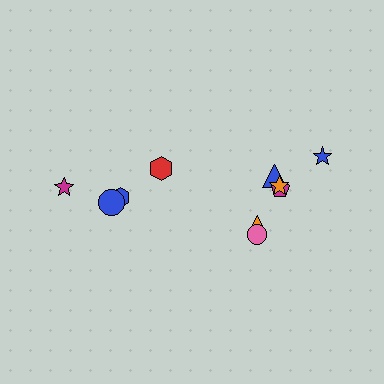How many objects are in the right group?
There are 6 objects.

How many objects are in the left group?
There are 4 objects.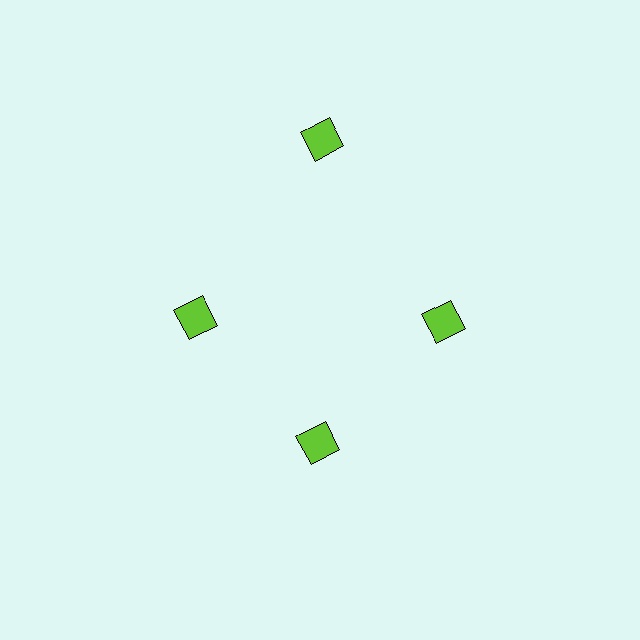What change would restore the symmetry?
The symmetry would be restored by moving it inward, back onto the ring so that all 4 diamonds sit at equal angles and equal distance from the center.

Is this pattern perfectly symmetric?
No. The 4 lime diamonds are arranged in a ring, but one element near the 12 o'clock position is pushed outward from the center, breaking the 4-fold rotational symmetry.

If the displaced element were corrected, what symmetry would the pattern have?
It would have 4-fold rotational symmetry — the pattern would map onto itself every 90 degrees.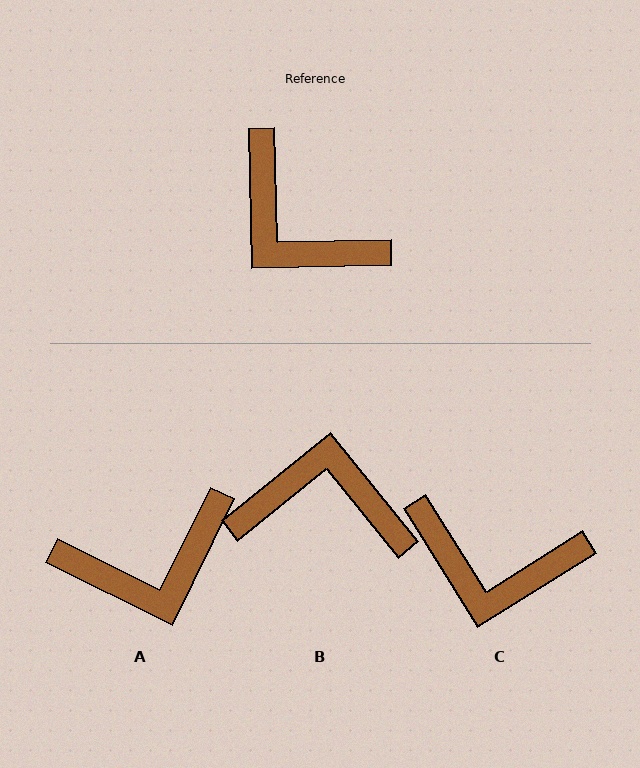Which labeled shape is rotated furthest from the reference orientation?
B, about 142 degrees away.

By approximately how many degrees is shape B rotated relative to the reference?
Approximately 142 degrees clockwise.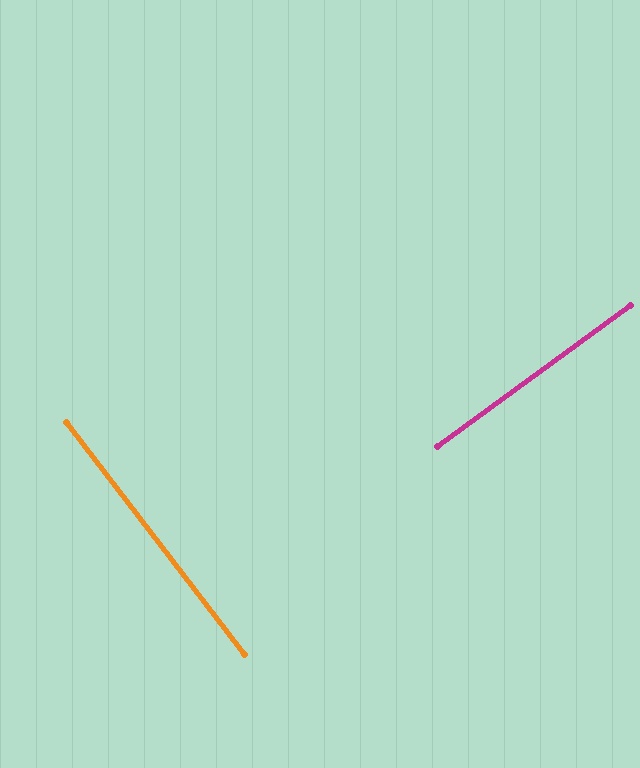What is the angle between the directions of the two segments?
Approximately 89 degrees.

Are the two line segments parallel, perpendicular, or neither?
Perpendicular — they meet at approximately 89°.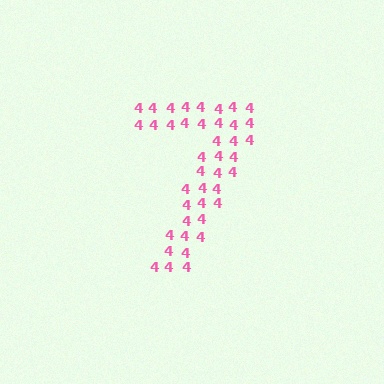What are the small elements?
The small elements are digit 4's.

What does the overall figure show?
The overall figure shows the digit 7.